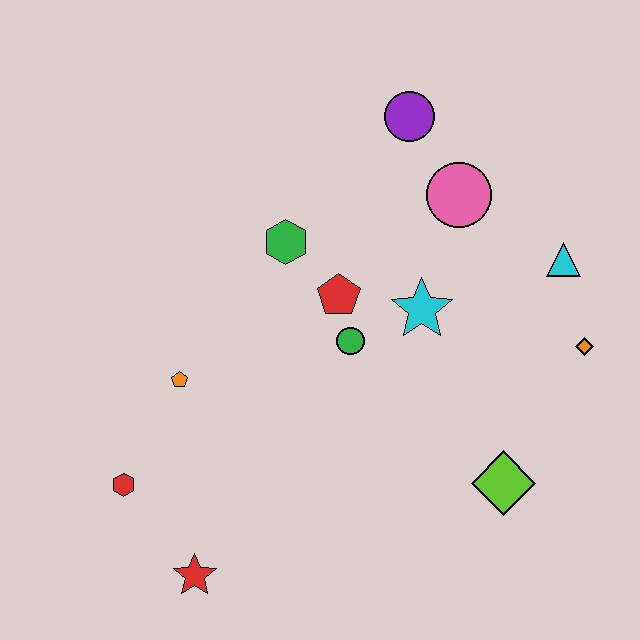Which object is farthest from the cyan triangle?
The red hexagon is farthest from the cyan triangle.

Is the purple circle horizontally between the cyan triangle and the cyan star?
No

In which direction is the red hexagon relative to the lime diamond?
The red hexagon is to the left of the lime diamond.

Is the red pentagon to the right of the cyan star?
No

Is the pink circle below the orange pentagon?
No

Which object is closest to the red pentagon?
The green circle is closest to the red pentagon.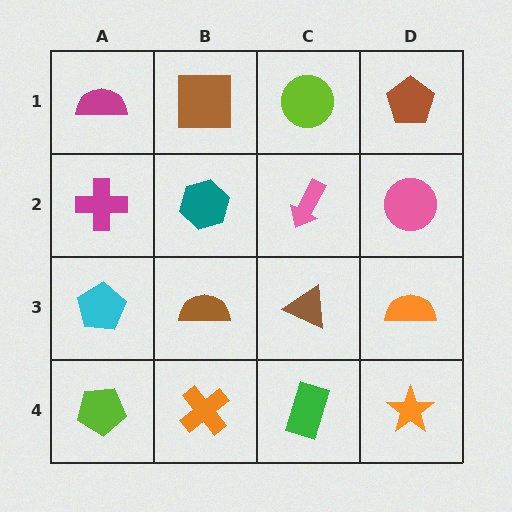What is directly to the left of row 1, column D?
A lime circle.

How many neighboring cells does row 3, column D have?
3.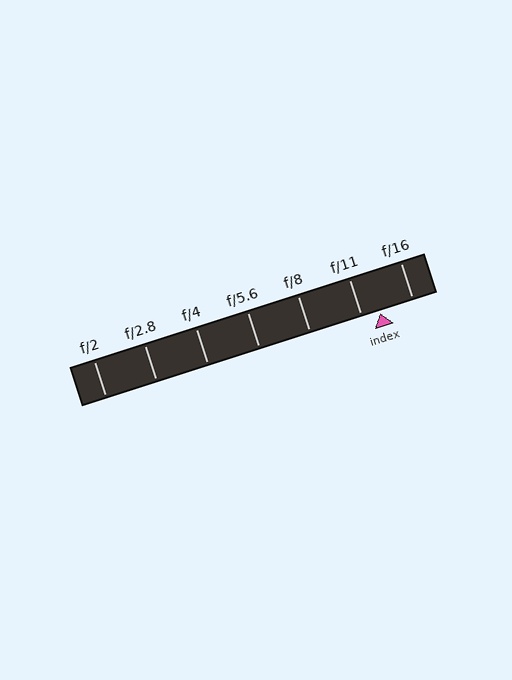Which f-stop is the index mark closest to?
The index mark is closest to f/11.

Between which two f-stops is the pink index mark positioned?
The index mark is between f/11 and f/16.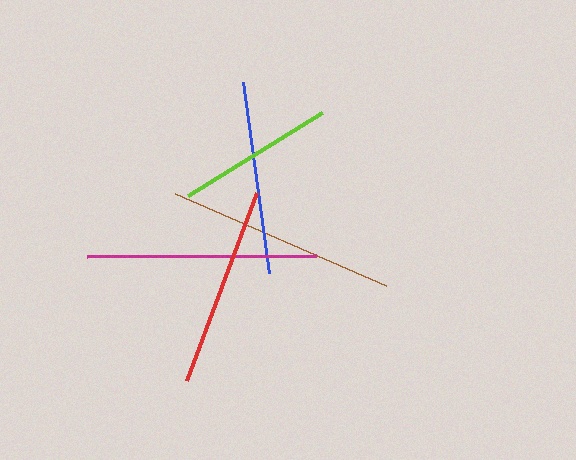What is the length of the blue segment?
The blue segment is approximately 193 pixels long.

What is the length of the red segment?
The red segment is approximately 201 pixels long.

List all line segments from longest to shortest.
From longest to shortest: brown, magenta, red, blue, lime.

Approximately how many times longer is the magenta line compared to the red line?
The magenta line is approximately 1.1 times the length of the red line.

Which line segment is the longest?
The brown line is the longest at approximately 229 pixels.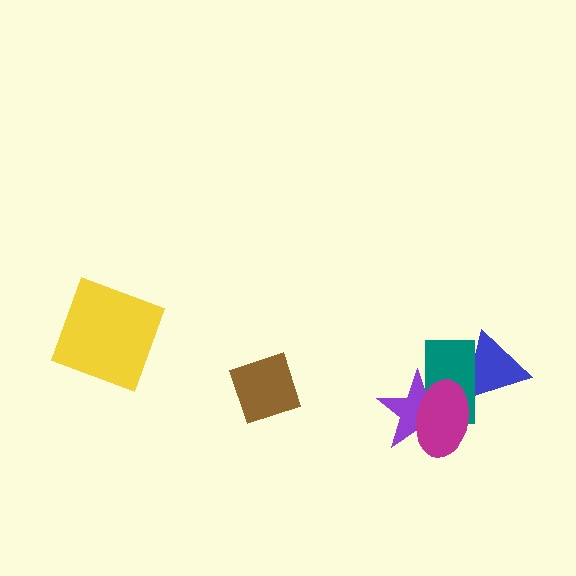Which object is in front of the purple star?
The magenta ellipse is in front of the purple star.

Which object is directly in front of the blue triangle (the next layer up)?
The teal rectangle is directly in front of the blue triangle.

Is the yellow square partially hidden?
No, no other shape covers it.